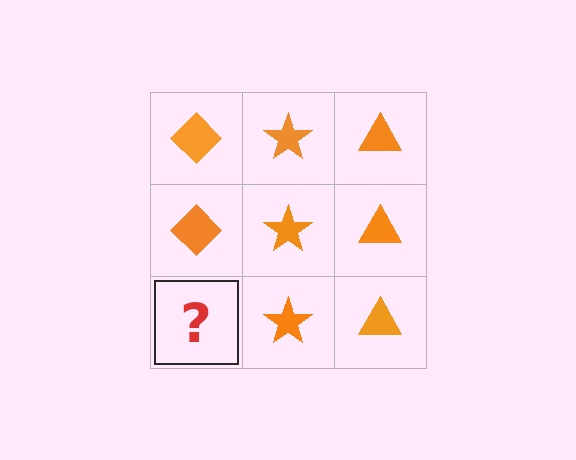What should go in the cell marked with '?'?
The missing cell should contain an orange diamond.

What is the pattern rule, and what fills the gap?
The rule is that each column has a consistent shape. The gap should be filled with an orange diamond.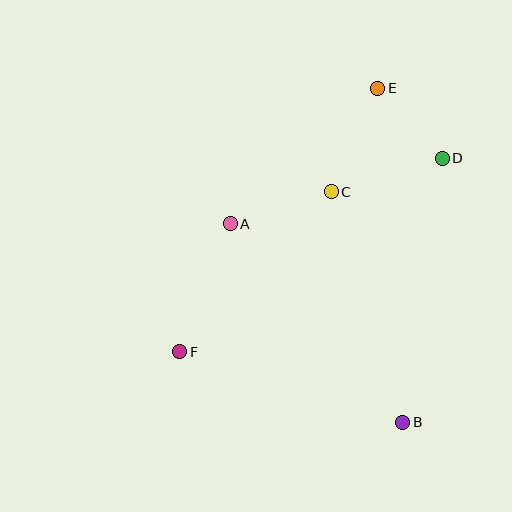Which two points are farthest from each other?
Points B and E are farthest from each other.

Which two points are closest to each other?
Points D and E are closest to each other.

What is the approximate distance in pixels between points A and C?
The distance between A and C is approximately 106 pixels.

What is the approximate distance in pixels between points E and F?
The distance between E and F is approximately 329 pixels.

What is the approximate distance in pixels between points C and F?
The distance between C and F is approximately 220 pixels.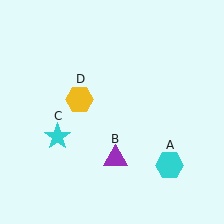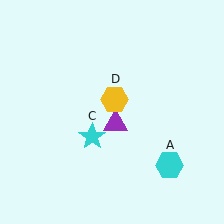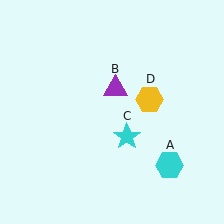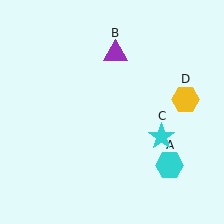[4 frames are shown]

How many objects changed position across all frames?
3 objects changed position: purple triangle (object B), cyan star (object C), yellow hexagon (object D).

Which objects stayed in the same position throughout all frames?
Cyan hexagon (object A) remained stationary.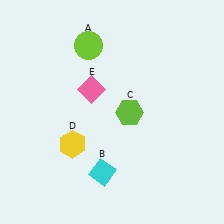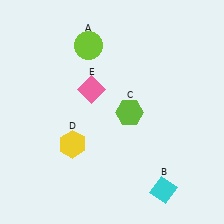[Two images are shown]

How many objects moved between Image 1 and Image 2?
1 object moved between the two images.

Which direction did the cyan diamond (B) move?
The cyan diamond (B) moved right.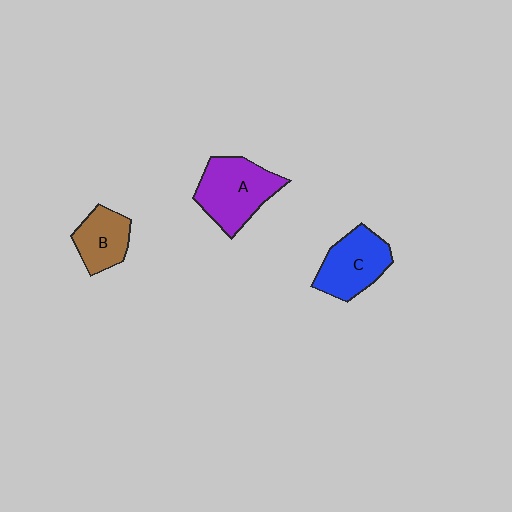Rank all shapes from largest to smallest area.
From largest to smallest: A (purple), C (blue), B (brown).